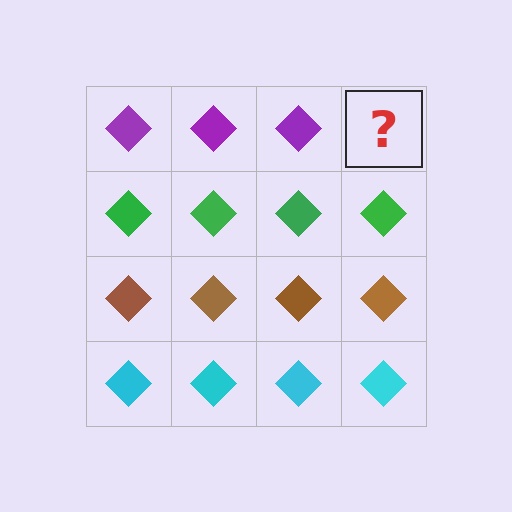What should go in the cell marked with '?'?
The missing cell should contain a purple diamond.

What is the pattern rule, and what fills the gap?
The rule is that each row has a consistent color. The gap should be filled with a purple diamond.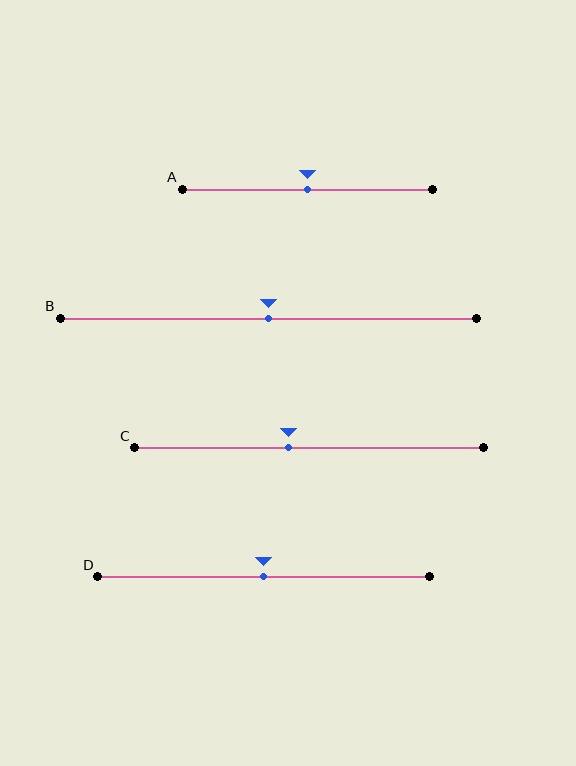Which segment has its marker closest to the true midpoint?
Segment A has its marker closest to the true midpoint.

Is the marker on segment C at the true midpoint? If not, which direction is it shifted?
No, the marker on segment C is shifted to the left by about 6% of the segment length.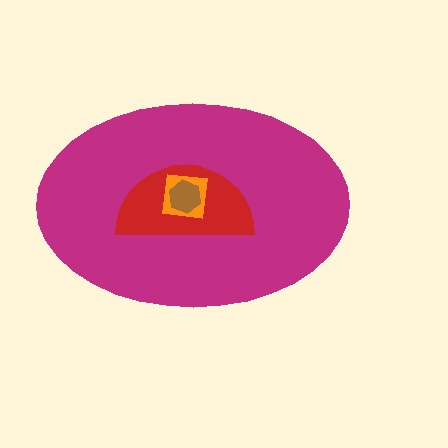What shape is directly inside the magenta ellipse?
The red semicircle.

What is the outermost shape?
The magenta ellipse.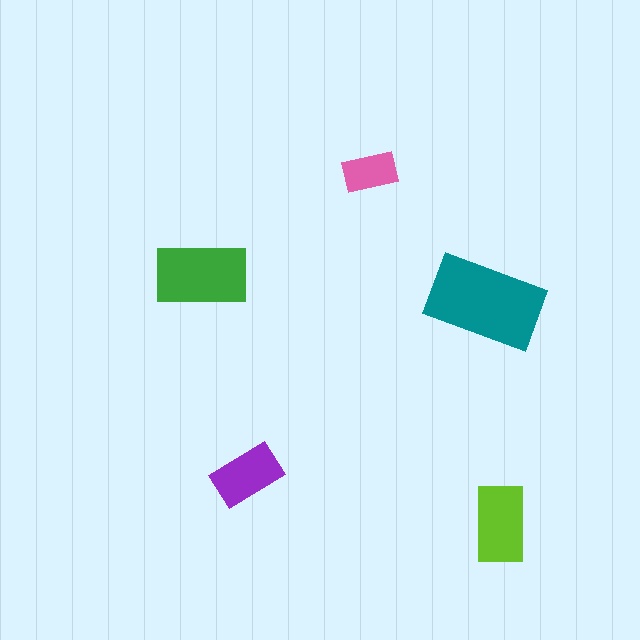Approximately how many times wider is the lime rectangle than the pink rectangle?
About 1.5 times wider.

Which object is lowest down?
The lime rectangle is bottommost.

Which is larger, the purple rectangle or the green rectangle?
The green one.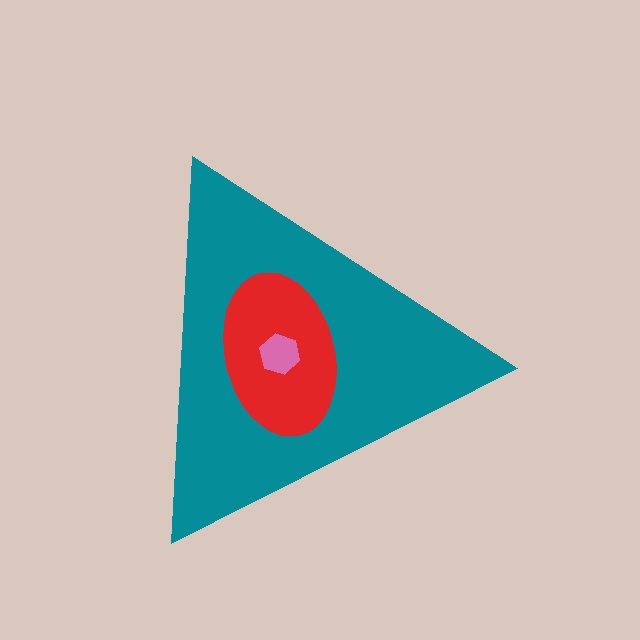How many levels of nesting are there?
3.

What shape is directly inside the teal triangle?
The red ellipse.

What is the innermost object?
The pink hexagon.